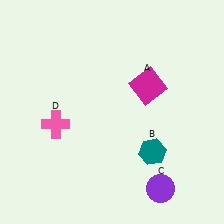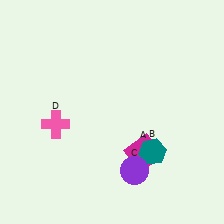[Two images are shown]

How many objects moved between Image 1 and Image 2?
2 objects moved between the two images.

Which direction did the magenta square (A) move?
The magenta square (A) moved down.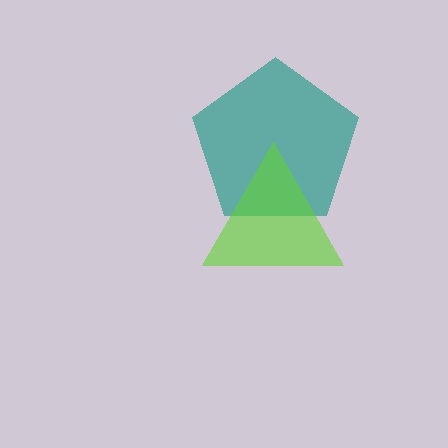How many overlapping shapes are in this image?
There are 2 overlapping shapes in the image.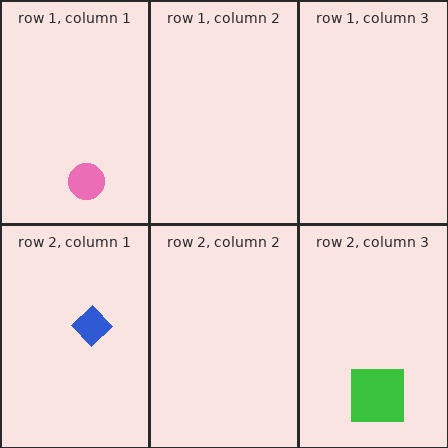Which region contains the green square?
The row 2, column 3 region.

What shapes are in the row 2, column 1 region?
The blue diamond.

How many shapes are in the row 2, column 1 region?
1.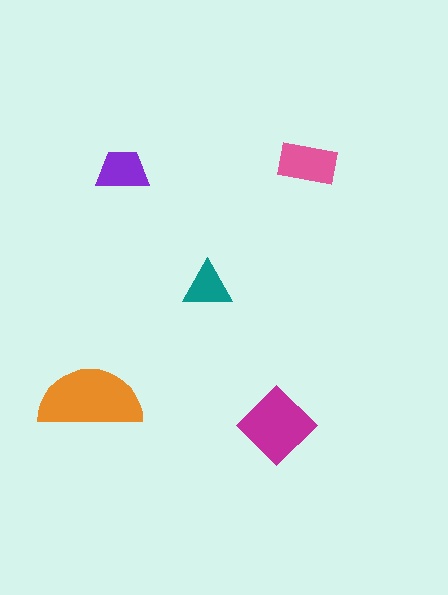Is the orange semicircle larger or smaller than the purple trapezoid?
Larger.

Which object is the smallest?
The teal triangle.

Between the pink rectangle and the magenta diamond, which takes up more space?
The magenta diamond.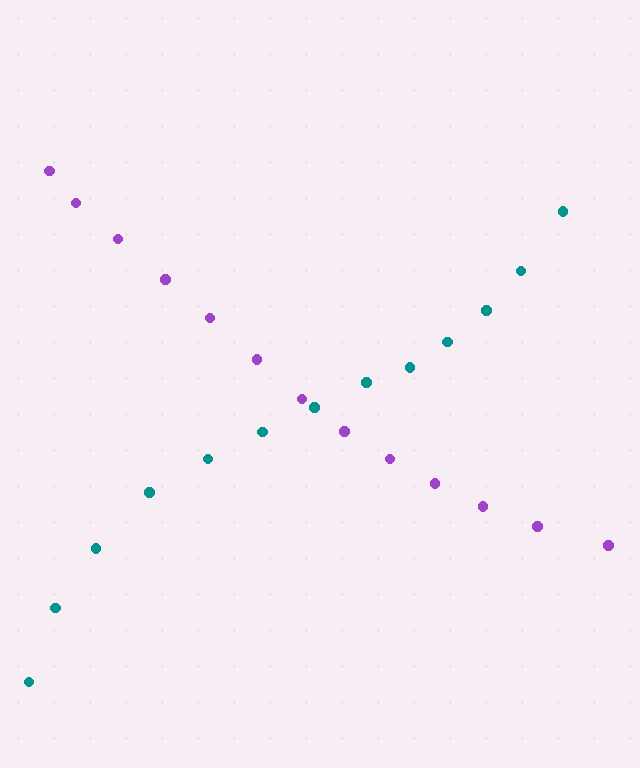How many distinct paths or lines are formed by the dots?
There are 2 distinct paths.